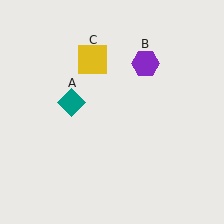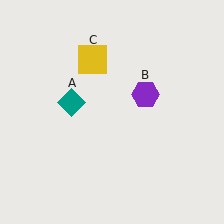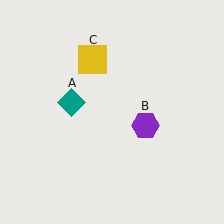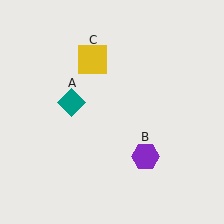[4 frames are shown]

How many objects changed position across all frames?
1 object changed position: purple hexagon (object B).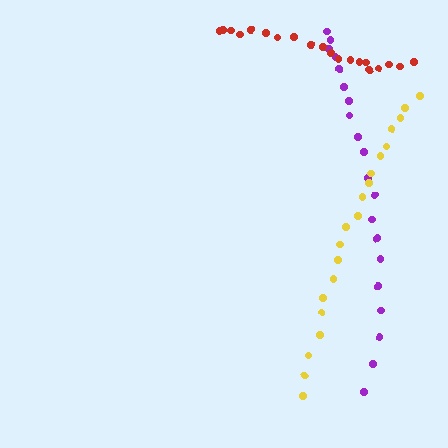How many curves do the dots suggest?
There are 3 distinct paths.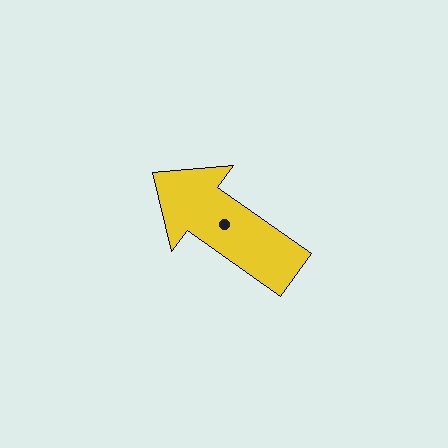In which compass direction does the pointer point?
Northwest.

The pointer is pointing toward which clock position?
Roughly 10 o'clock.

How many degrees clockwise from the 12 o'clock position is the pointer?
Approximately 306 degrees.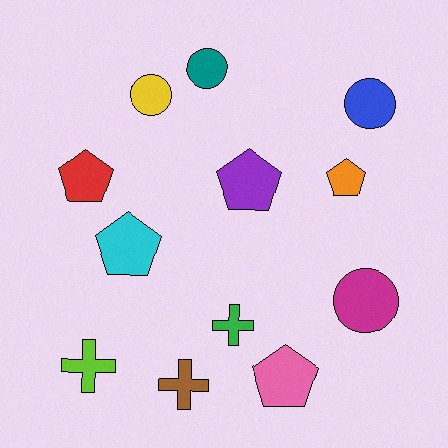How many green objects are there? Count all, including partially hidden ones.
There is 1 green object.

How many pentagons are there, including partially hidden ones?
There are 5 pentagons.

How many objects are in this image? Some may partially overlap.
There are 12 objects.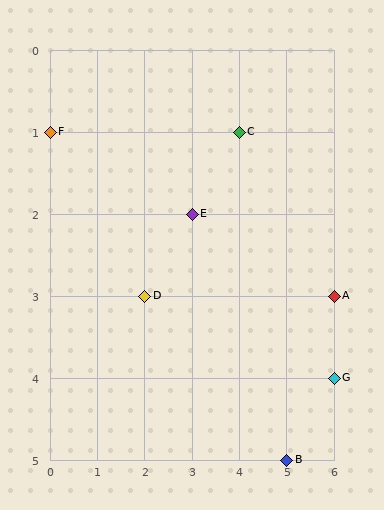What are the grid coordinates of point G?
Point G is at grid coordinates (6, 4).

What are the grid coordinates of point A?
Point A is at grid coordinates (6, 3).